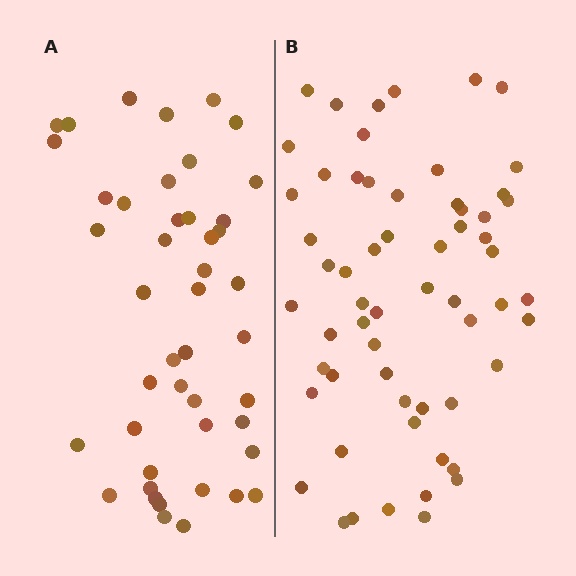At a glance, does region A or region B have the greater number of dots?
Region B (the right region) has more dots.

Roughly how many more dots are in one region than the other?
Region B has approximately 15 more dots than region A.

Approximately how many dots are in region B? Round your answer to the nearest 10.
About 60 dots.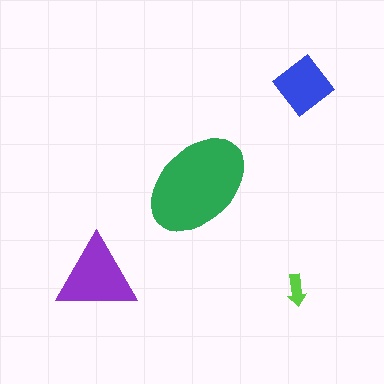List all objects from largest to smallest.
The green ellipse, the purple triangle, the blue diamond, the lime arrow.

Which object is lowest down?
The lime arrow is bottommost.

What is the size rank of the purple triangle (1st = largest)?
2nd.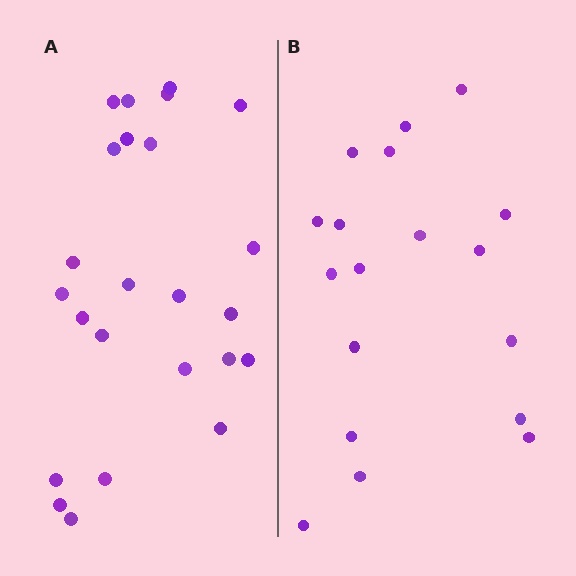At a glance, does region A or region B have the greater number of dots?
Region A (the left region) has more dots.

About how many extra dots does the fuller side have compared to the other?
Region A has about 6 more dots than region B.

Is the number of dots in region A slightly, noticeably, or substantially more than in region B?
Region A has noticeably more, but not dramatically so. The ratio is roughly 1.3 to 1.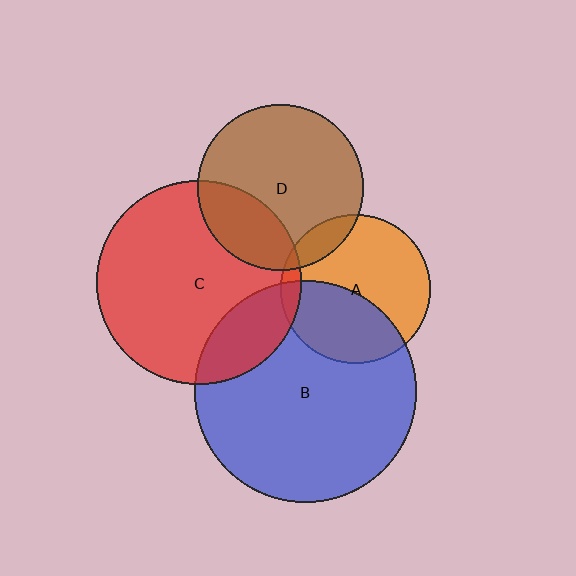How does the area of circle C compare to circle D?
Approximately 1.5 times.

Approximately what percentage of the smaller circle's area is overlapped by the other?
Approximately 5%.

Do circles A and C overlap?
Yes.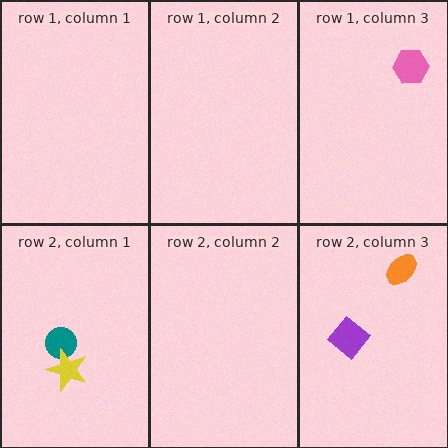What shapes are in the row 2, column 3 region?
The orange ellipse, the purple diamond.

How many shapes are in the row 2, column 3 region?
2.